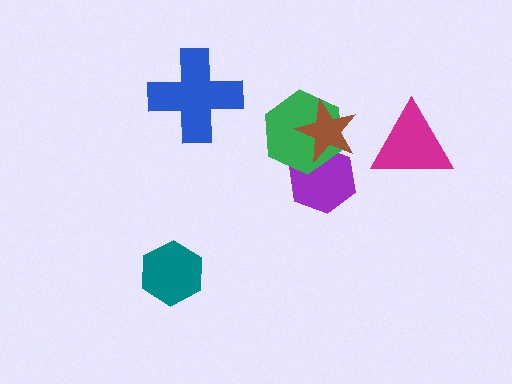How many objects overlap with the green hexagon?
2 objects overlap with the green hexagon.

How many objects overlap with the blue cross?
0 objects overlap with the blue cross.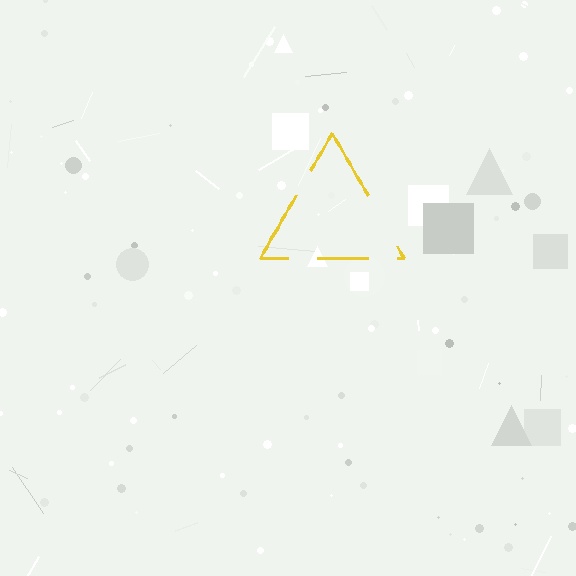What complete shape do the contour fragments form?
The contour fragments form a triangle.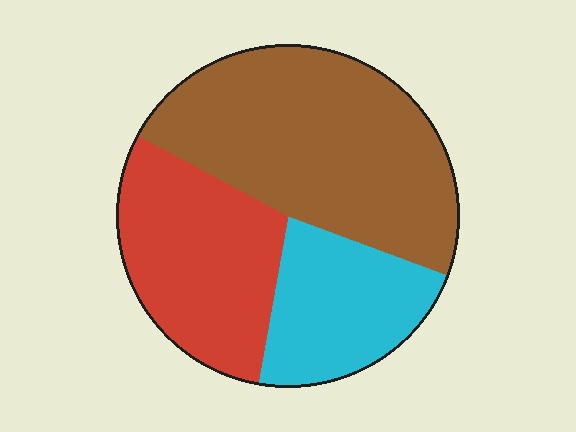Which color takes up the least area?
Cyan, at roughly 20%.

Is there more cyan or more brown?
Brown.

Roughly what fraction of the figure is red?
Red takes up between a quarter and a half of the figure.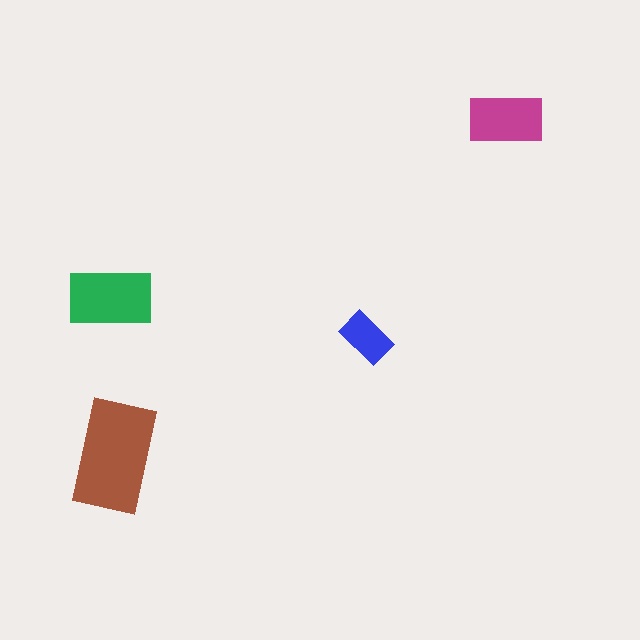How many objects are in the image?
There are 4 objects in the image.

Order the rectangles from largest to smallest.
the brown one, the green one, the magenta one, the blue one.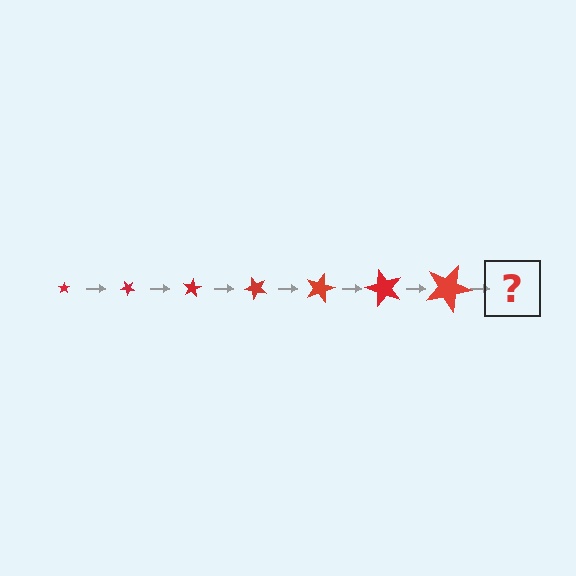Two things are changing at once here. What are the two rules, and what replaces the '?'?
The two rules are that the star grows larger each step and it rotates 40 degrees each step. The '?' should be a star, larger than the previous one and rotated 280 degrees from the start.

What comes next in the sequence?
The next element should be a star, larger than the previous one and rotated 280 degrees from the start.